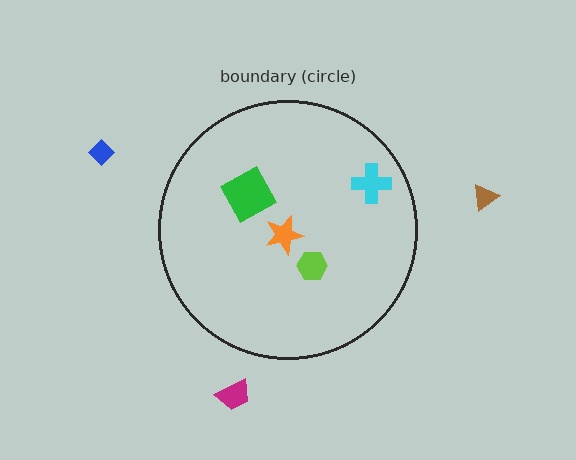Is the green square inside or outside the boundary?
Inside.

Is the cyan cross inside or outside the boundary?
Inside.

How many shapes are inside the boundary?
4 inside, 3 outside.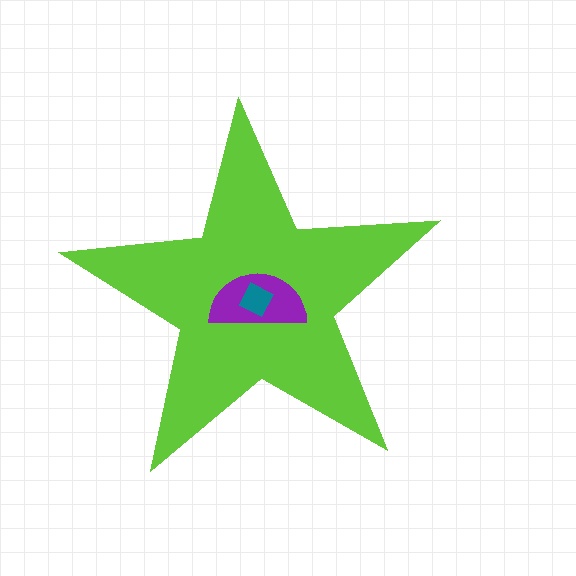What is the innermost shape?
The teal square.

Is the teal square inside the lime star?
Yes.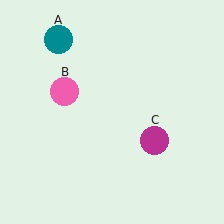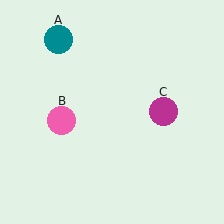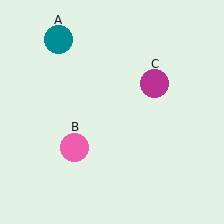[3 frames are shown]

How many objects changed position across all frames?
2 objects changed position: pink circle (object B), magenta circle (object C).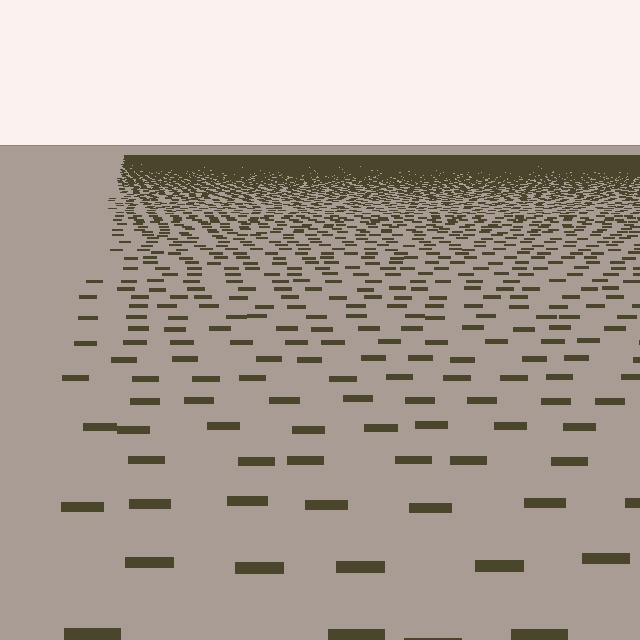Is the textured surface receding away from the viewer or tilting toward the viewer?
The surface is receding away from the viewer. Texture elements get smaller and denser toward the top.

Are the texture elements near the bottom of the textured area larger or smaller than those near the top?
Larger. Near the bottom, elements are closer to the viewer and appear at a bigger on-screen size.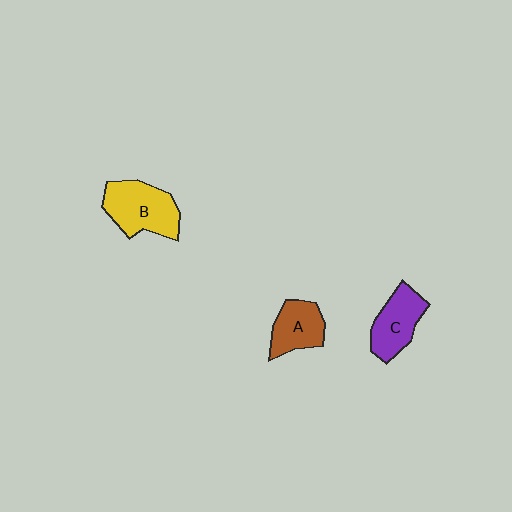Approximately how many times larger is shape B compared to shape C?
Approximately 1.3 times.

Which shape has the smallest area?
Shape A (brown).